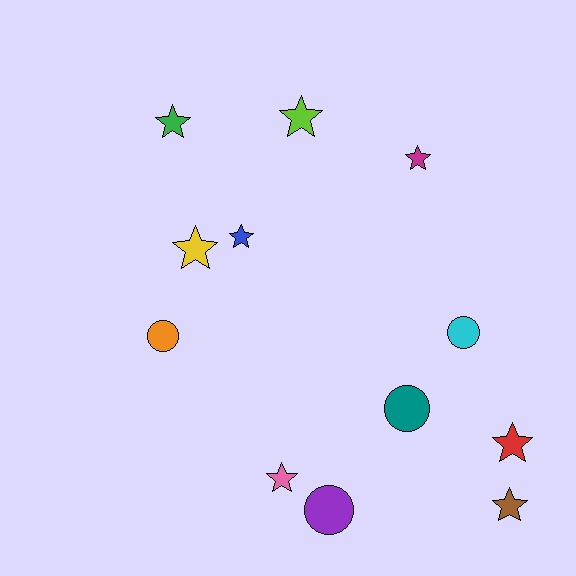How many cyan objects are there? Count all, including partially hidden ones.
There is 1 cyan object.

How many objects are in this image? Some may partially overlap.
There are 12 objects.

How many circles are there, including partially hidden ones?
There are 4 circles.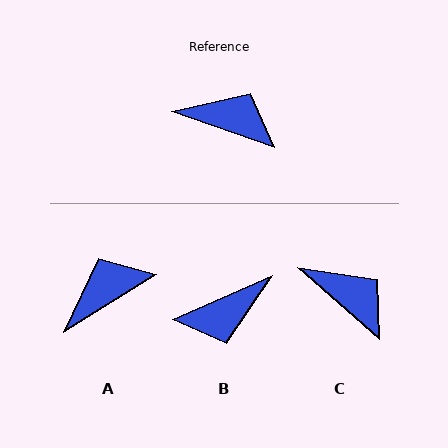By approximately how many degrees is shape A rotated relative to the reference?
Approximately 52 degrees counter-clockwise.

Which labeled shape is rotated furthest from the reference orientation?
B, about 137 degrees away.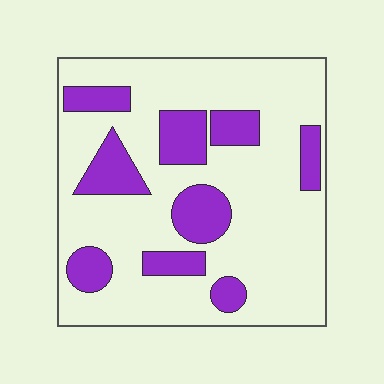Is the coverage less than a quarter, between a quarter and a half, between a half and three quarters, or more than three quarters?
Less than a quarter.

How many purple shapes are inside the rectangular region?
9.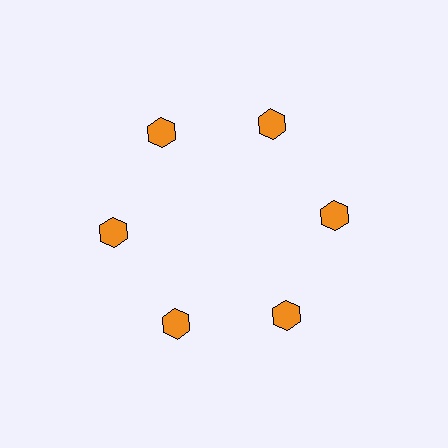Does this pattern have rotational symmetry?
Yes, this pattern has 6-fold rotational symmetry. It looks the same after rotating 60 degrees around the center.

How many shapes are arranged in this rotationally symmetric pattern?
There are 6 shapes, arranged in 6 groups of 1.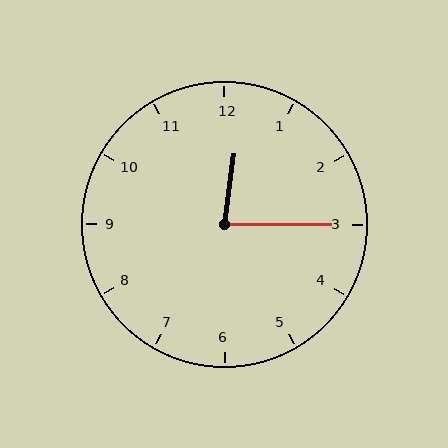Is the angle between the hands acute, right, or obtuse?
It is acute.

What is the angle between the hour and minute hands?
Approximately 82 degrees.